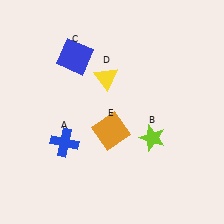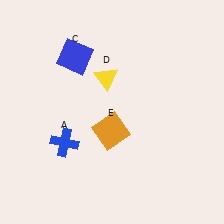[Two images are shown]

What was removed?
The lime star (B) was removed in Image 2.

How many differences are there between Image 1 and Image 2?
There is 1 difference between the two images.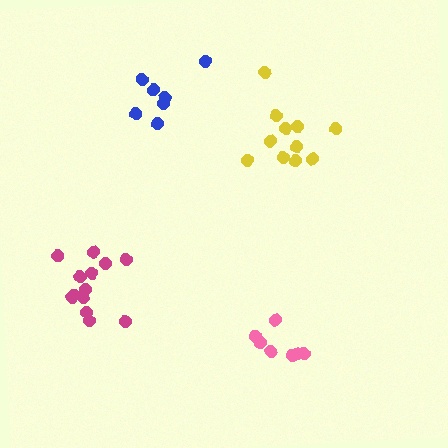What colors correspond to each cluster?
The clusters are colored: blue, magenta, pink, yellow.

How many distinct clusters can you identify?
There are 4 distinct clusters.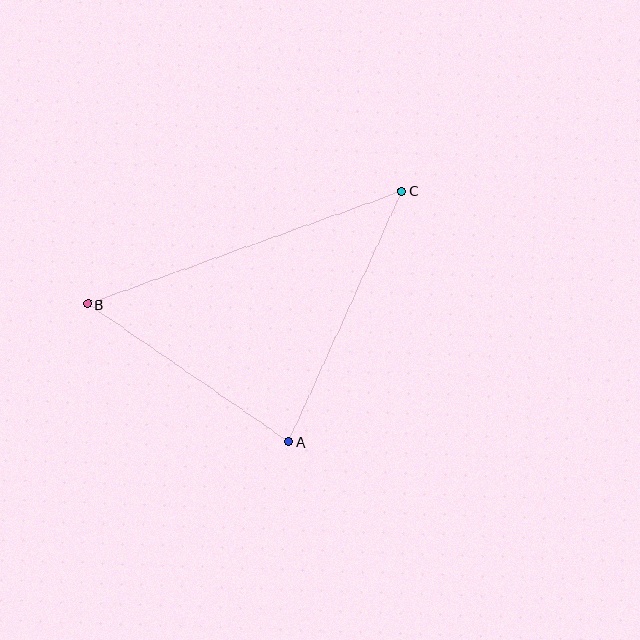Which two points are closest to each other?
Points A and B are closest to each other.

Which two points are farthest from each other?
Points B and C are farthest from each other.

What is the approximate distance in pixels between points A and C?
The distance between A and C is approximately 275 pixels.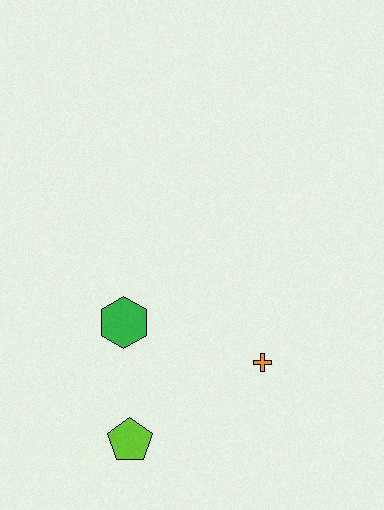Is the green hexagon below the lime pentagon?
No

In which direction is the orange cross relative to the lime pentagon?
The orange cross is to the right of the lime pentagon.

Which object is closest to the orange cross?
The green hexagon is closest to the orange cross.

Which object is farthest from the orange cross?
The lime pentagon is farthest from the orange cross.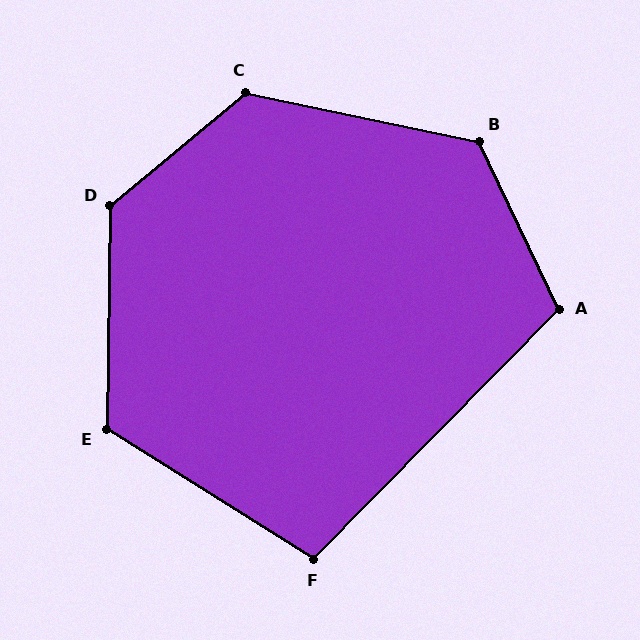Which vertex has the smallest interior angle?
F, at approximately 102 degrees.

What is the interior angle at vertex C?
Approximately 128 degrees (obtuse).